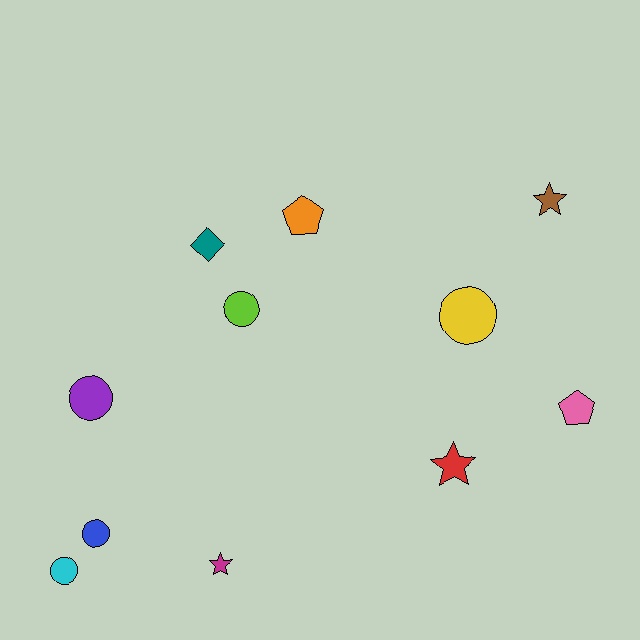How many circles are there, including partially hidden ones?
There are 5 circles.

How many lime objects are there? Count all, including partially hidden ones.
There is 1 lime object.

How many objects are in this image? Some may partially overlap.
There are 11 objects.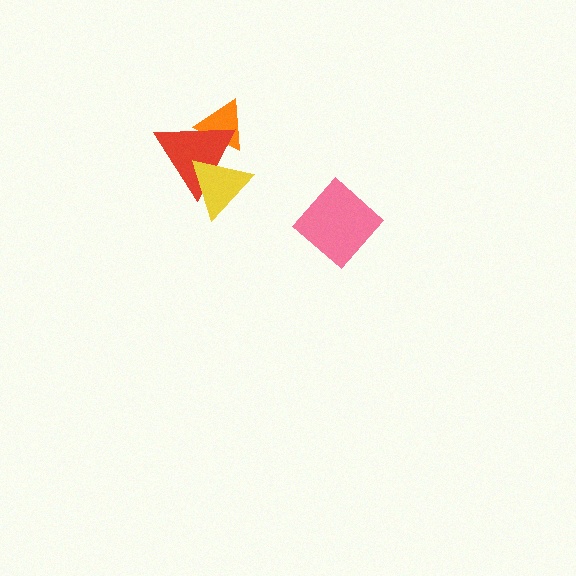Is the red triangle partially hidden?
Yes, it is partially covered by another shape.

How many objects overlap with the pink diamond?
0 objects overlap with the pink diamond.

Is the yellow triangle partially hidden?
No, no other shape covers it.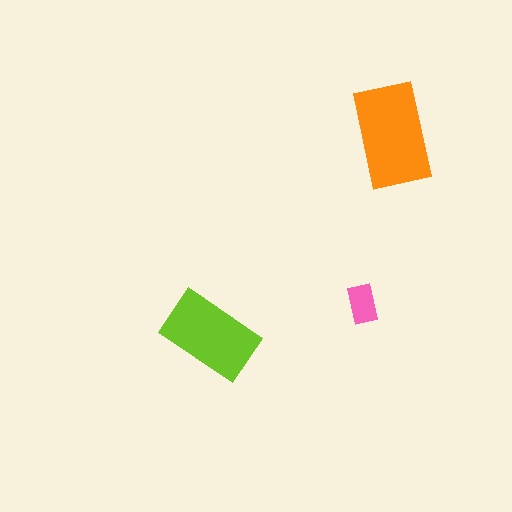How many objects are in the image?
There are 3 objects in the image.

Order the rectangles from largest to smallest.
the orange one, the lime one, the pink one.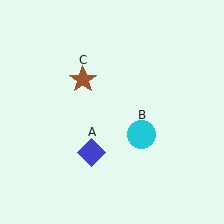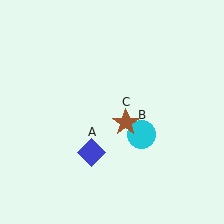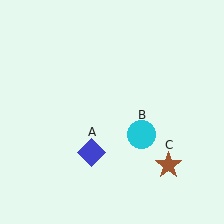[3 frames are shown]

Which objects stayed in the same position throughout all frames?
Blue diamond (object A) and cyan circle (object B) remained stationary.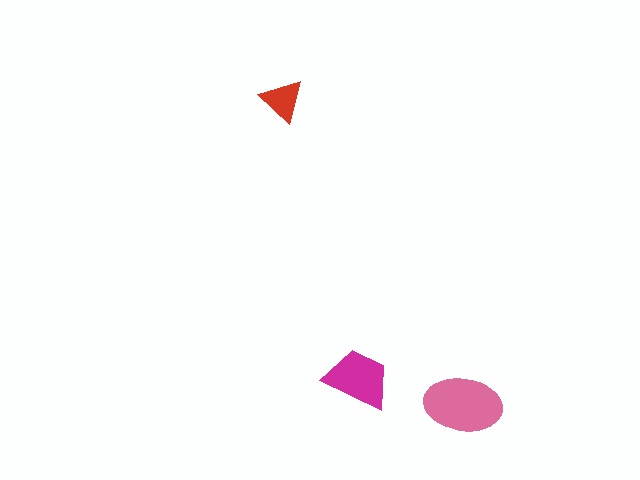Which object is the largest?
The pink ellipse.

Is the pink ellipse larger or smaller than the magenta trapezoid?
Larger.